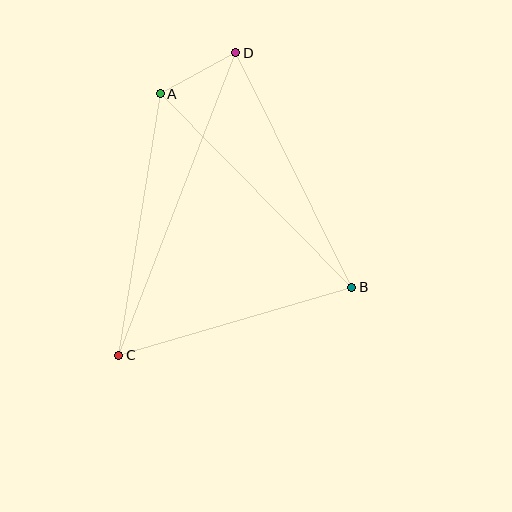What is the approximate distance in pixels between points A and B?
The distance between A and B is approximately 272 pixels.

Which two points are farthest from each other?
Points C and D are farthest from each other.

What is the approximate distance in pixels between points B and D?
The distance between B and D is approximately 262 pixels.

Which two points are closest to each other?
Points A and D are closest to each other.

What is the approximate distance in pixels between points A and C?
The distance between A and C is approximately 265 pixels.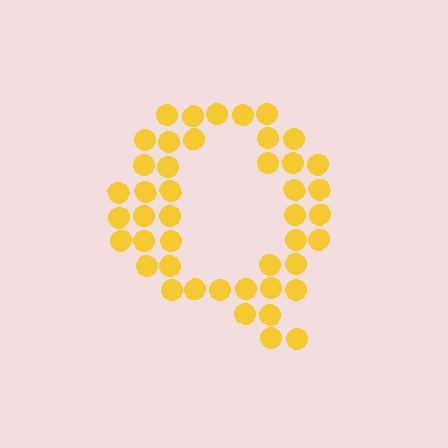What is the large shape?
The large shape is the letter Q.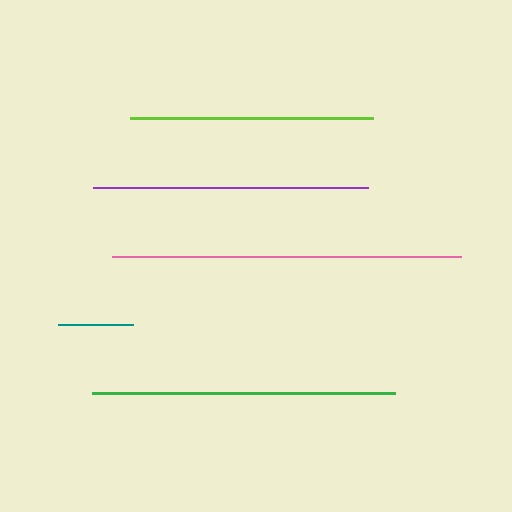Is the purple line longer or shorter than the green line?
The green line is longer than the purple line.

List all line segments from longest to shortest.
From longest to shortest: pink, green, purple, lime, teal.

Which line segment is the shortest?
The teal line is the shortest at approximately 75 pixels.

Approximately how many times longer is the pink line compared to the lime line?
The pink line is approximately 1.4 times the length of the lime line.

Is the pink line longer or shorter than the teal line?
The pink line is longer than the teal line.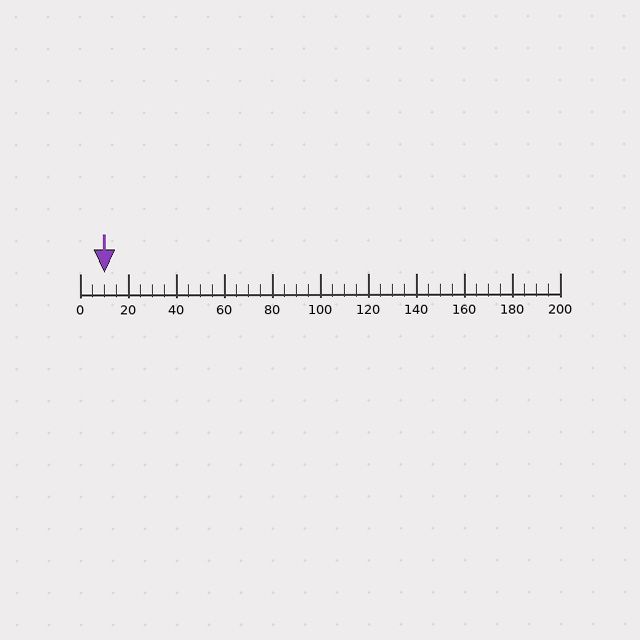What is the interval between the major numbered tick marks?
The major tick marks are spaced 20 units apart.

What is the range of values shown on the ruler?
The ruler shows values from 0 to 200.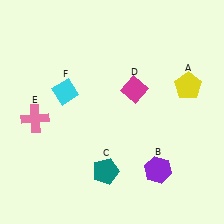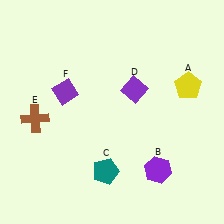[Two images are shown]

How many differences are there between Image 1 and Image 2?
There are 3 differences between the two images.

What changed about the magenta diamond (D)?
In Image 1, D is magenta. In Image 2, it changed to purple.